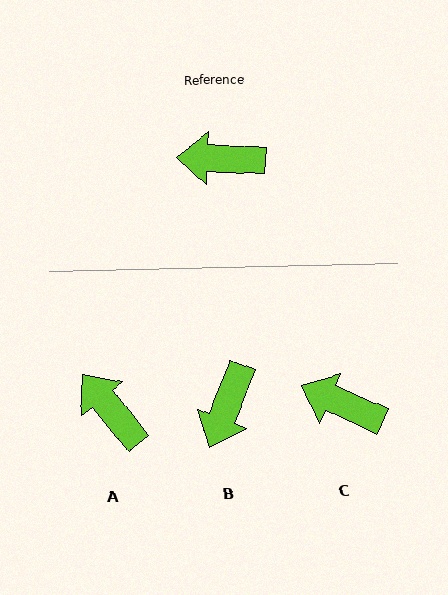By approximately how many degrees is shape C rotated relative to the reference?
Approximately 21 degrees clockwise.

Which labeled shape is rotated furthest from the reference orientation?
B, about 71 degrees away.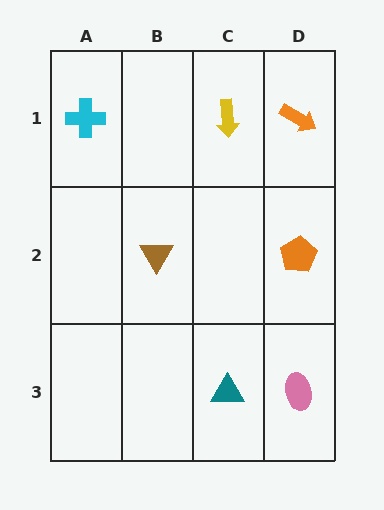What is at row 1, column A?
A cyan cross.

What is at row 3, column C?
A teal triangle.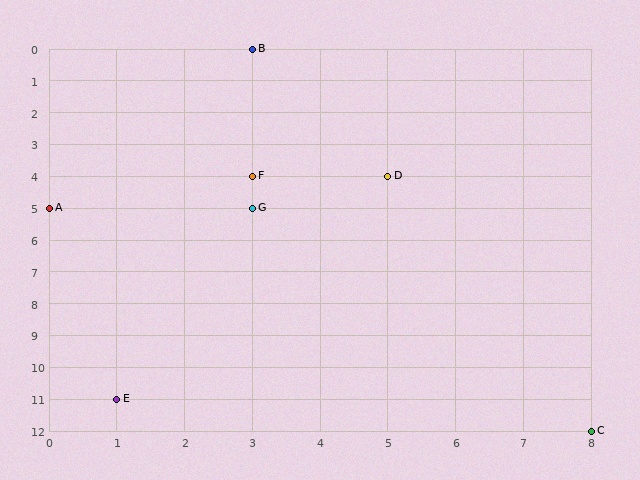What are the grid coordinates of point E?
Point E is at grid coordinates (1, 11).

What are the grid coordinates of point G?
Point G is at grid coordinates (3, 5).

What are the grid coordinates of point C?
Point C is at grid coordinates (8, 12).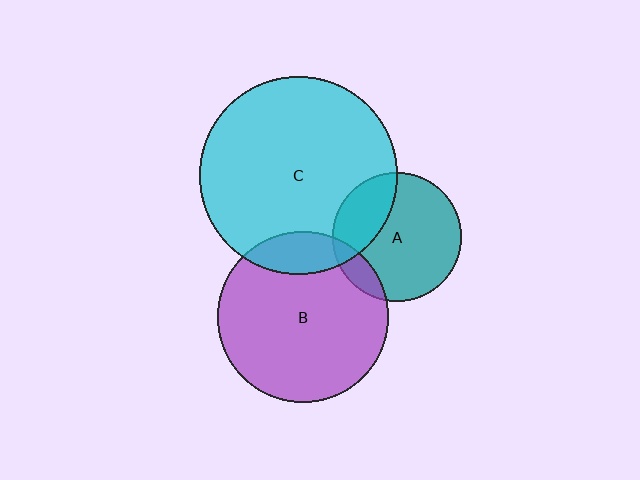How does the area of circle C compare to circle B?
Approximately 1.3 times.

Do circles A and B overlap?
Yes.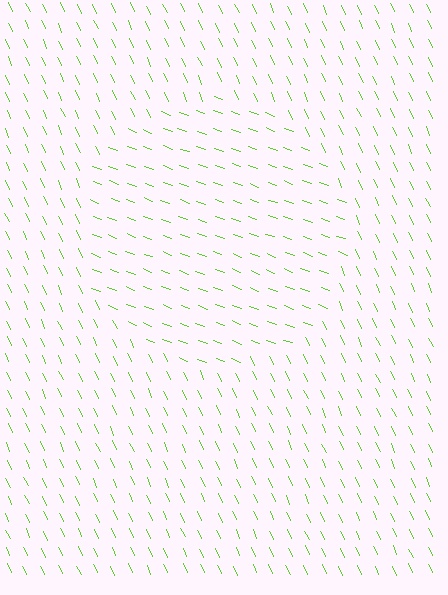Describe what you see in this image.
The image is filled with small lime line segments. A circle region in the image has lines oriented differently from the surrounding lines, creating a visible texture boundary.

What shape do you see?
I see a circle.